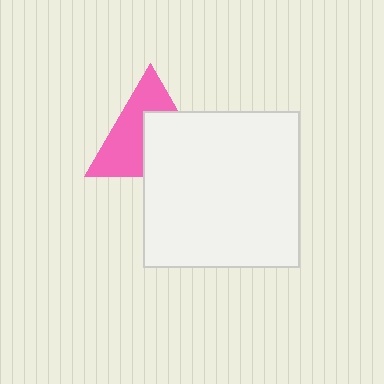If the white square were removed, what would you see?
You would see the complete pink triangle.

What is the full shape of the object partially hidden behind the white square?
The partially hidden object is a pink triangle.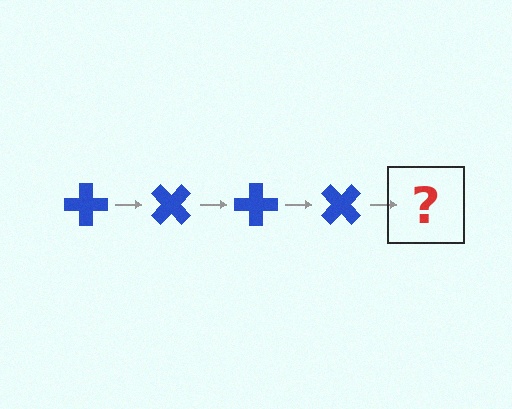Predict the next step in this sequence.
The next step is a blue cross rotated 180 degrees.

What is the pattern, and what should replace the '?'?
The pattern is that the cross rotates 45 degrees each step. The '?' should be a blue cross rotated 180 degrees.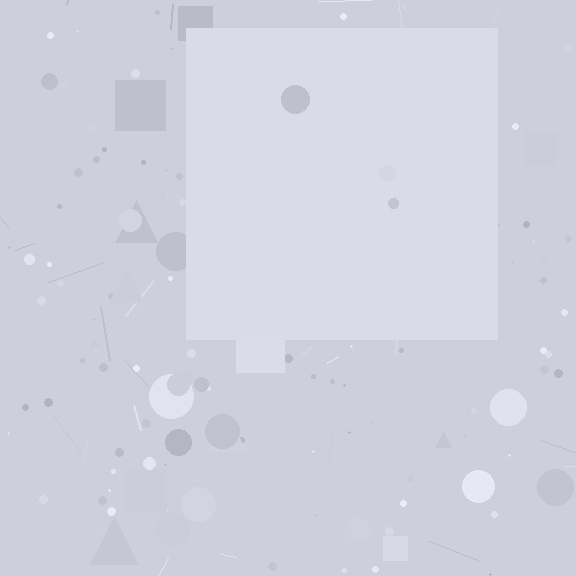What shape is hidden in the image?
A square is hidden in the image.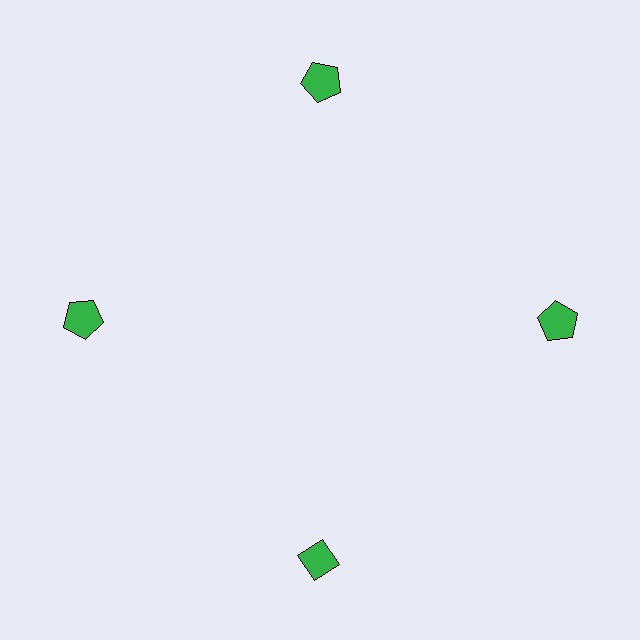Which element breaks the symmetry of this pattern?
The green diamond at roughly the 6 o'clock position breaks the symmetry. All other shapes are green pentagons.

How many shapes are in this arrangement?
There are 4 shapes arranged in a ring pattern.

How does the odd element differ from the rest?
It has a different shape: diamond instead of pentagon.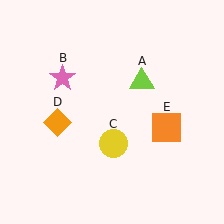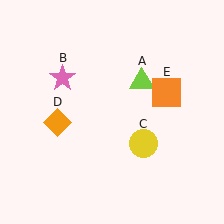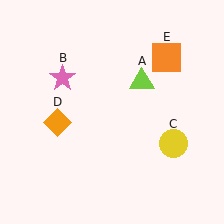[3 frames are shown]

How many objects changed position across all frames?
2 objects changed position: yellow circle (object C), orange square (object E).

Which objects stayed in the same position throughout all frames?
Lime triangle (object A) and pink star (object B) and orange diamond (object D) remained stationary.